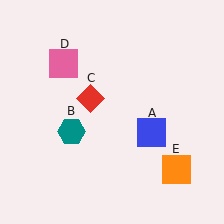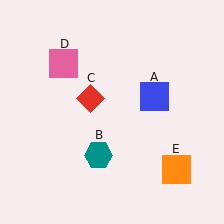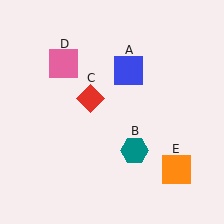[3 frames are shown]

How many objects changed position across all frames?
2 objects changed position: blue square (object A), teal hexagon (object B).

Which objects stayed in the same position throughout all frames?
Red diamond (object C) and pink square (object D) and orange square (object E) remained stationary.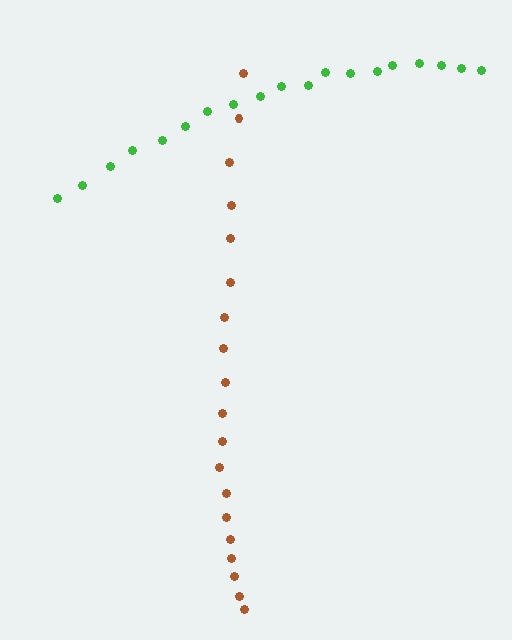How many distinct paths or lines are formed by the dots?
There are 2 distinct paths.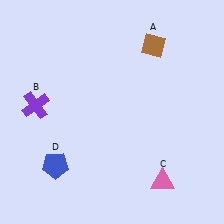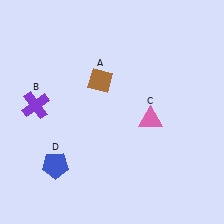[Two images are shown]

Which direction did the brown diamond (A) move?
The brown diamond (A) moved left.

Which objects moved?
The objects that moved are: the brown diamond (A), the pink triangle (C).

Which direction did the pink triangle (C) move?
The pink triangle (C) moved up.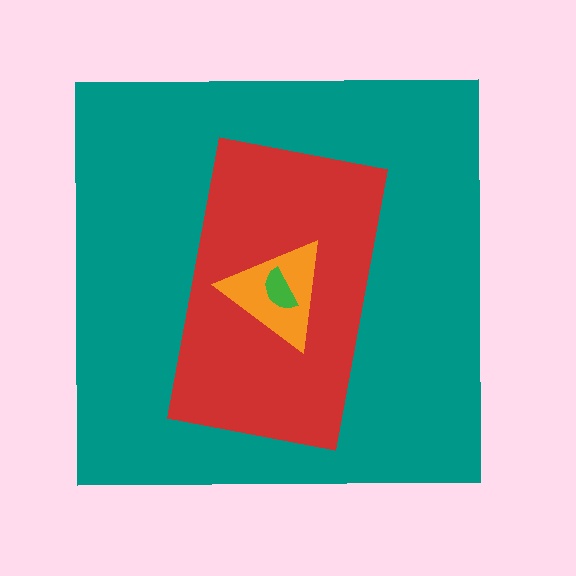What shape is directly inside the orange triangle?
The green semicircle.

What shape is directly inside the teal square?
The red rectangle.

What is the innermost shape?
The green semicircle.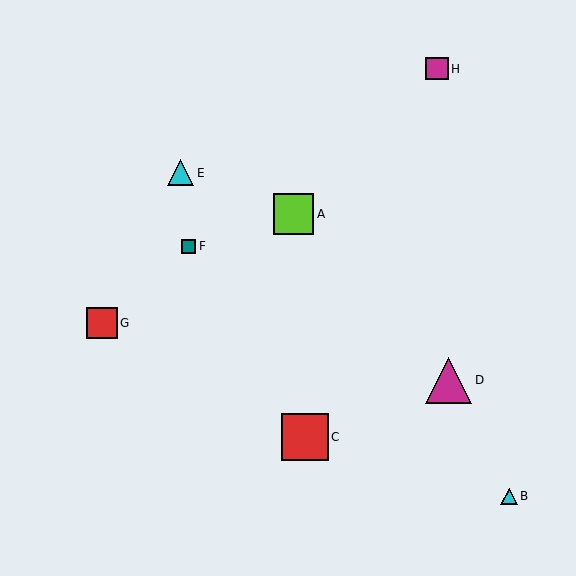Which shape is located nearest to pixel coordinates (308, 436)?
The red square (labeled C) at (305, 437) is nearest to that location.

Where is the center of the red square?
The center of the red square is at (102, 323).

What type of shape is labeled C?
Shape C is a red square.